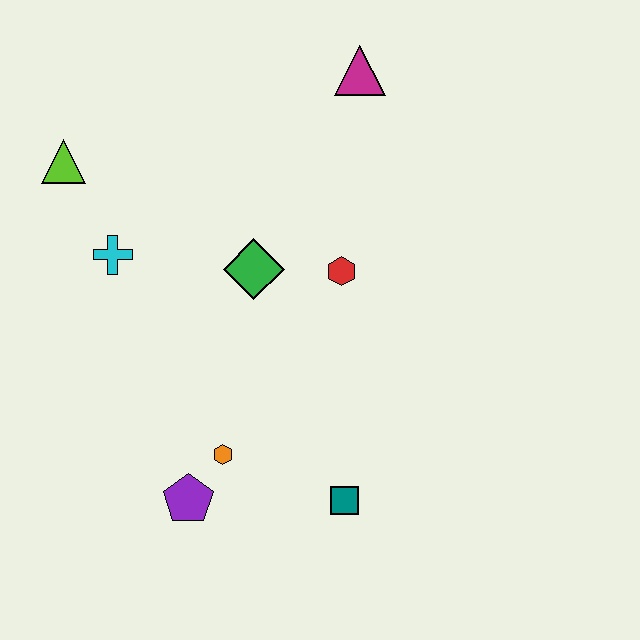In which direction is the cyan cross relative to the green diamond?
The cyan cross is to the left of the green diamond.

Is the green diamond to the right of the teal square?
No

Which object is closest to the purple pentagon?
The orange hexagon is closest to the purple pentagon.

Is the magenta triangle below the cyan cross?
No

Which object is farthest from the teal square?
The lime triangle is farthest from the teal square.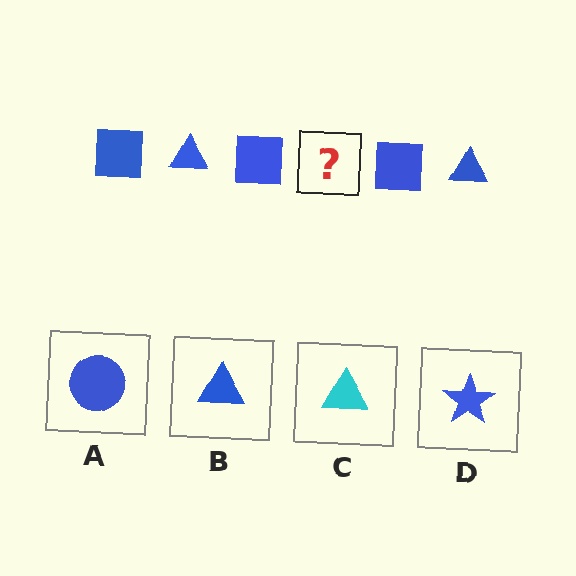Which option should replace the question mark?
Option B.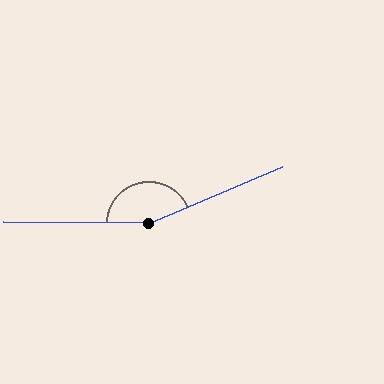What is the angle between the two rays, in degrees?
Approximately 156 degrees.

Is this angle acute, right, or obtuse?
It is obtuse.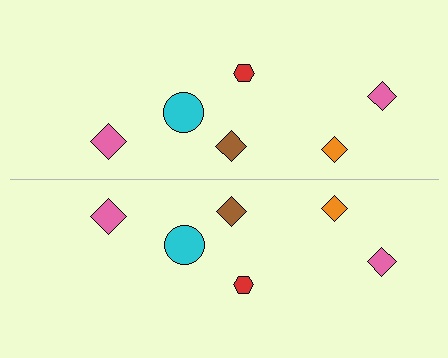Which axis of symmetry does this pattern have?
The pattern has a horizontal axis of symmetry running through the center of the image.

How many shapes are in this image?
There are 12 shapes in this image.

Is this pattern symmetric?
Yes, this pattern has bilateral (reflection) symmetry.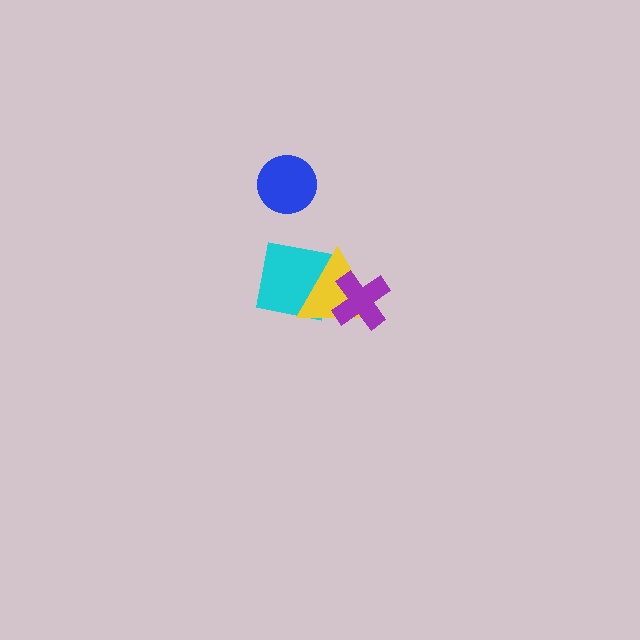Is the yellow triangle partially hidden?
Yes, it is partially covered by another shape.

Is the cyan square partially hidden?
Yes, it is partially covered by another shape.